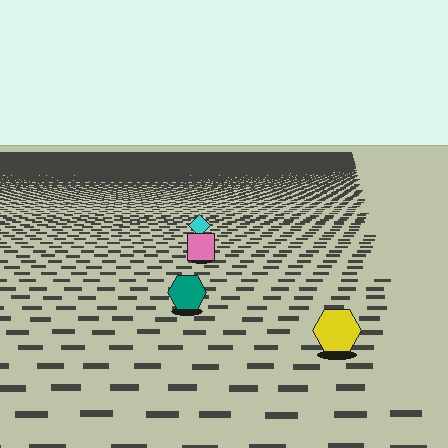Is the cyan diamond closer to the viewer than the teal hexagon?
No. The teal hexagon is closer — you can tell from the texture gradient: the ground texture is coarser near it.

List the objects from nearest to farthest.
From nearest to farthest: the yellow hexagon, the teal hexagon, the pink square, the cyan diamond.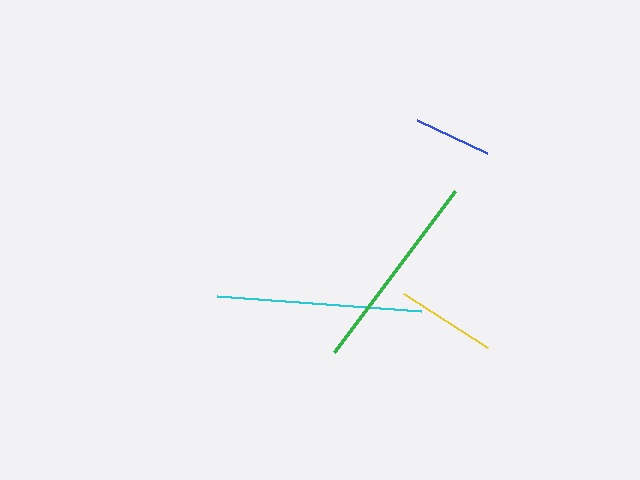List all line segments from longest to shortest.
From longest to shortest: cyan, green, yellow, blue.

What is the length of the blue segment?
The blue segment is approximately 78 pixels long.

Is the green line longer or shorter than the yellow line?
The green line is longer than the yellow line.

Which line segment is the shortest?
The blue line is the shortest at approximately 78 pixels.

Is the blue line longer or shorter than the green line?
The green line is longer than the blue line.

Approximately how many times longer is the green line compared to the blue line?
The green line is approximately 2.6 times the length of the blue line.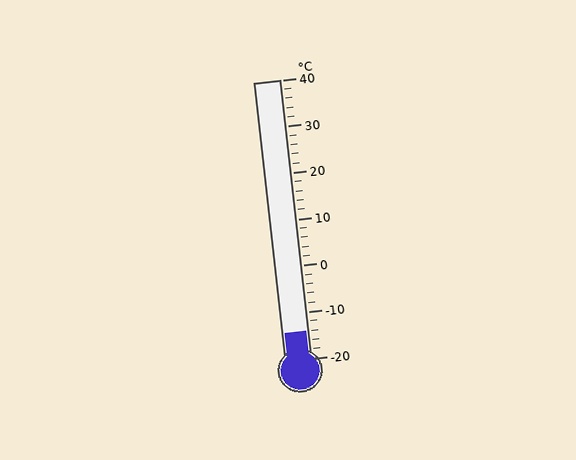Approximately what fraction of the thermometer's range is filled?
The thermometer is filled to approximately 10% of its range.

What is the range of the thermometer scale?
The thermometer scale ranges from -20°C to 40°C.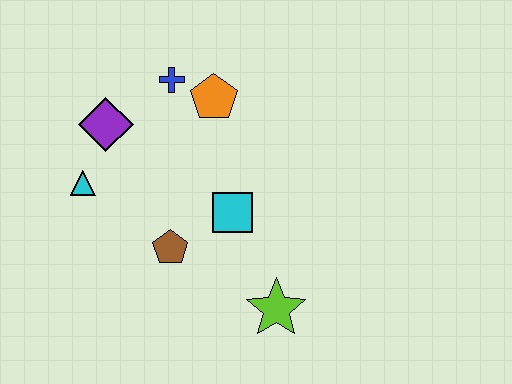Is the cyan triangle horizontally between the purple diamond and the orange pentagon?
No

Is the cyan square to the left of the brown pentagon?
No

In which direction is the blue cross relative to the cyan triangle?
The blue cross is above the cyan triangle.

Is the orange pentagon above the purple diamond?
Yes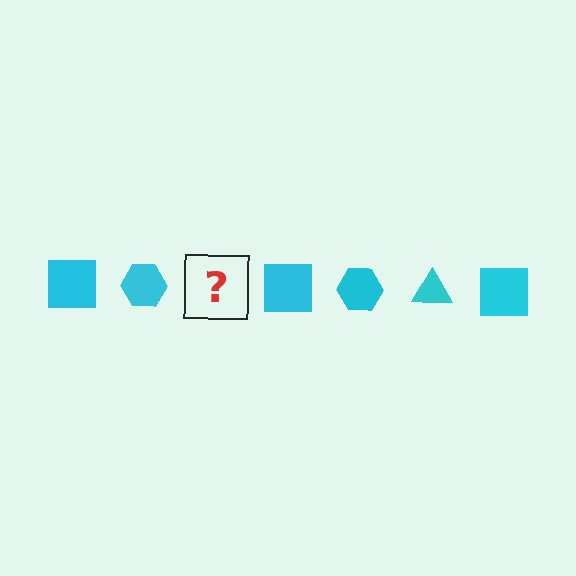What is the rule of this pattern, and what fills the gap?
The rule is that the pattern cycles through square, hexagon, triangle shapes in cyan. The gap should be filled with a cyan triangle.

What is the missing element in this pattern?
The missing element is a cyan triangle.